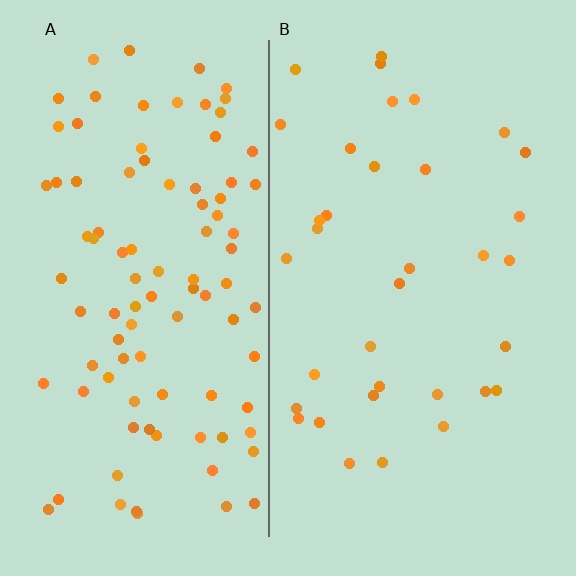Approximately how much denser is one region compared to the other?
Approximately 2.7× — region A over region B.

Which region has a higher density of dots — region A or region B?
A (the left).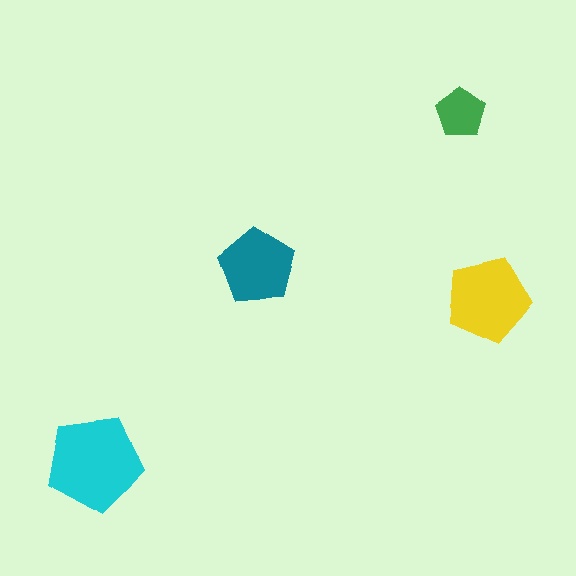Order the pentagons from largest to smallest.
the cyan one, the yellow one, the teal one, the green one.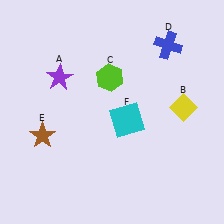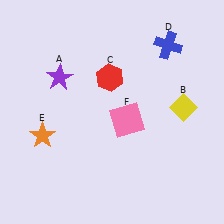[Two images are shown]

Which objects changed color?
C changed from lime to red. E changed from brown to orange. F changed from cyan to pink.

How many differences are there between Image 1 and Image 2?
There are 3 differences between the two images.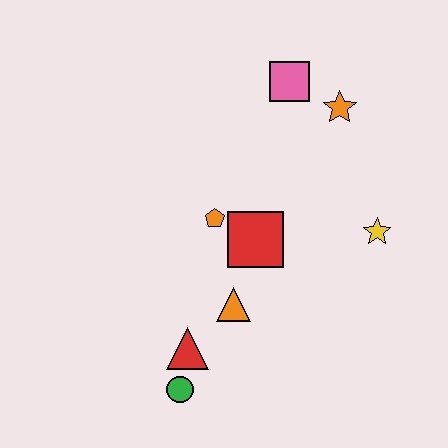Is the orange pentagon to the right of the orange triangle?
No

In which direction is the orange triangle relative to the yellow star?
The orange triangle is to the left of the yellow star.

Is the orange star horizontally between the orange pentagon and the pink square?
No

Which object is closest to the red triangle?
The green circle is closest to the red triangle.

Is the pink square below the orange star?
No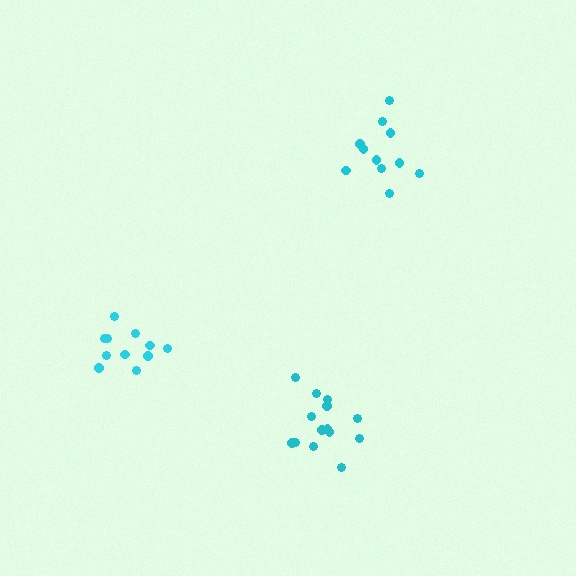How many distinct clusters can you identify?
There are 3 distinct clusters.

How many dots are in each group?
Group 1: 11 dots, Group 2: 11 dots, Group 3: 14 dots (36 total).